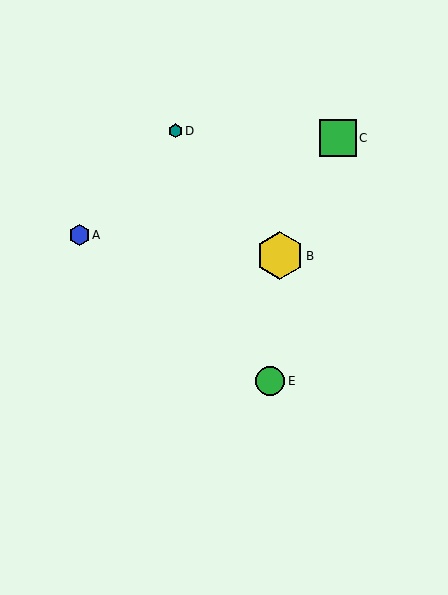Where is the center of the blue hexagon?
The center of the blue hexagon is at (79, 235).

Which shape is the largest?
The yellow hexagon (labeled B) is the largest.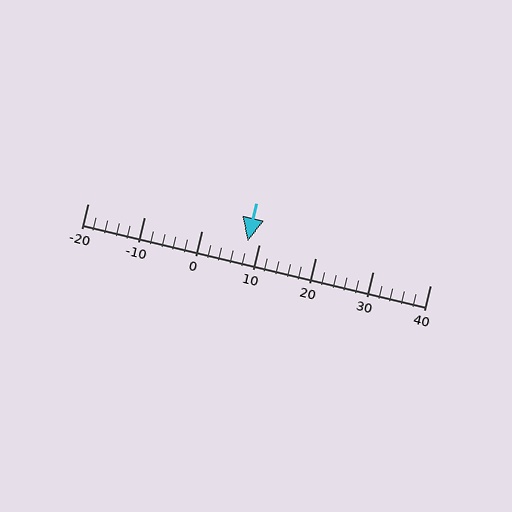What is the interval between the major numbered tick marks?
The major tick marks are spaced 10 units apart.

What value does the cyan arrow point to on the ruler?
The cyan arrow points to approximately 8.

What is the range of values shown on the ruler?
The ruler shows values from -20 to 40.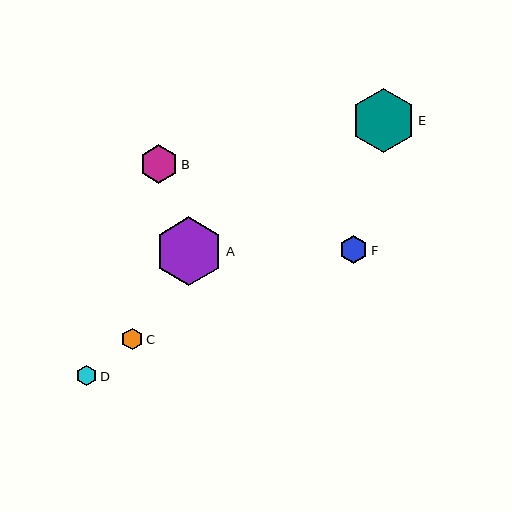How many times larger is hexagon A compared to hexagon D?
Hexagon A is approximately 3.3 times the size of hexagon D.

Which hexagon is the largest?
Hexagon A is the largest with a size of approximately 68 pixels.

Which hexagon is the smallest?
Hexagon D is the smallest with a size of approximately 21 pixels.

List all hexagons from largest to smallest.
From largest to smallest: A, E, B, F, C, D.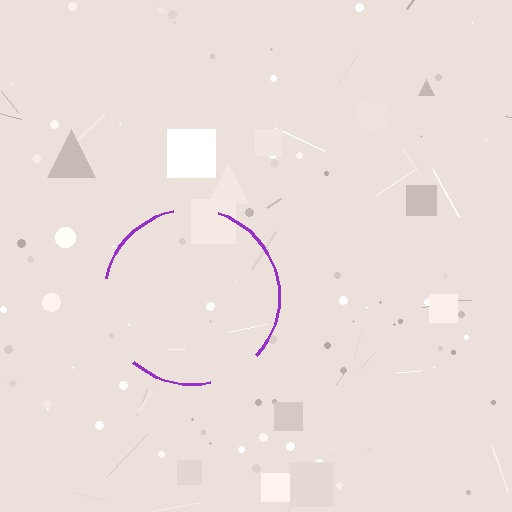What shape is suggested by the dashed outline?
The dashed outline suggests a circle.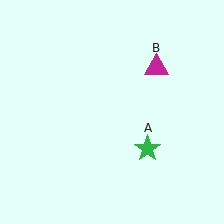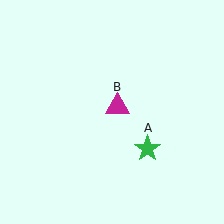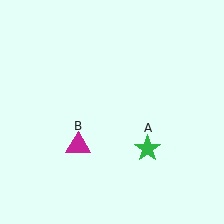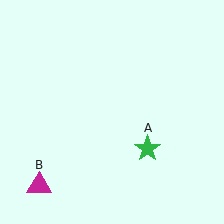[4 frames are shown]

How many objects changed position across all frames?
1 object changed position: magenta triangle (object B).